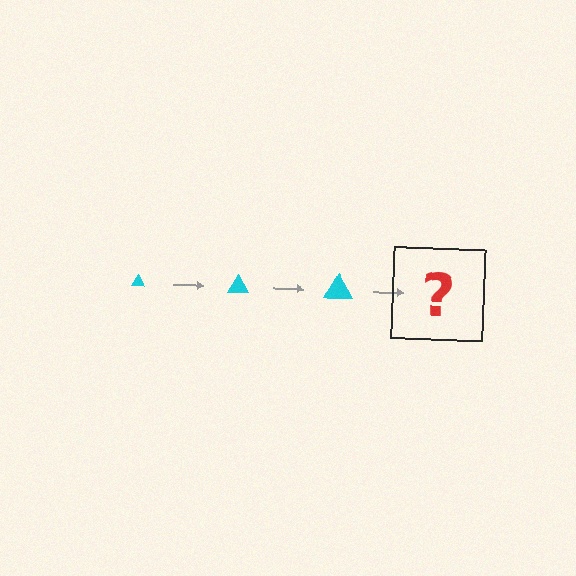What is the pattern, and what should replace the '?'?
The pattern is that the triangle gets progressively larger each step. The '?' should be a cyan triangle, larger than the previous one.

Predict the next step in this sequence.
The next step is a cyan triangle, larger than the previous one.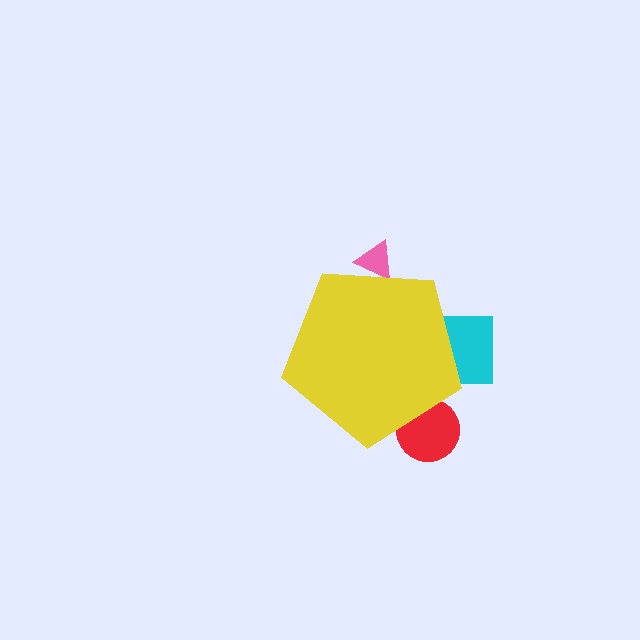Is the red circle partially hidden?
Yes, the red circle is partially hidden behind the yellow pentagon.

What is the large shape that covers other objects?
A yellow pentagon.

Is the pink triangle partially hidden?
Yes, the pink triangle is partially hidden behind the yellow pentagon.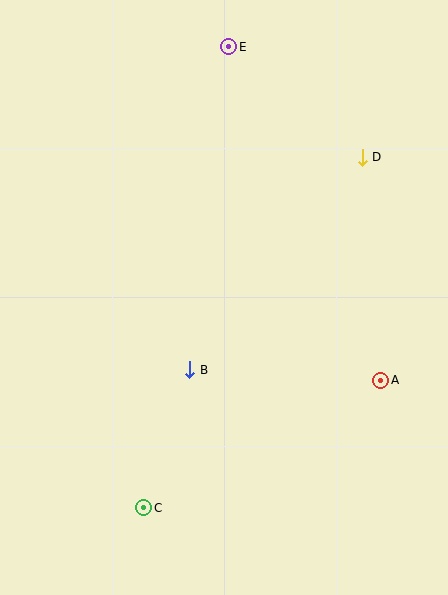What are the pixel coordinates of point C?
Point C is at (144, 508).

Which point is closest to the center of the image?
Point B at (190, 370) is closest to the center.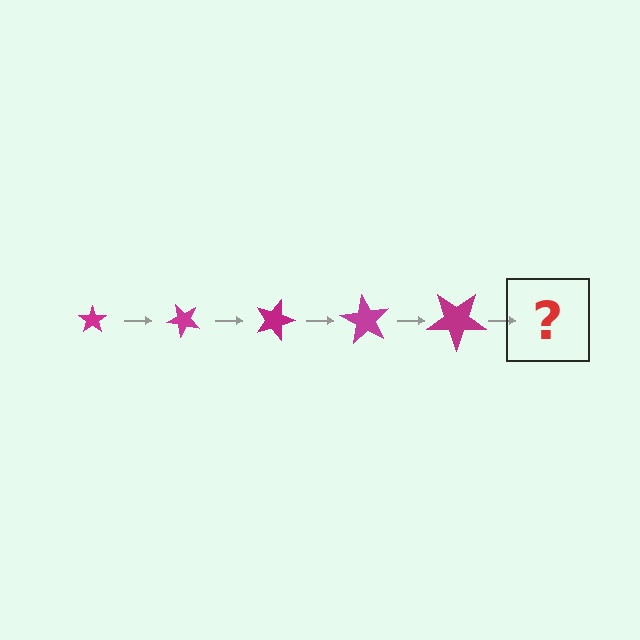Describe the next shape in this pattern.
It should be a star, larger than the previous one and rotated 225 degrees from the start.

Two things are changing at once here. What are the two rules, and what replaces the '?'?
The two rules are that the star grows larger each step and it rotates 45 degrees each step. The '?' should be a star, larger than the previous one and rotated 225 degrees from the start.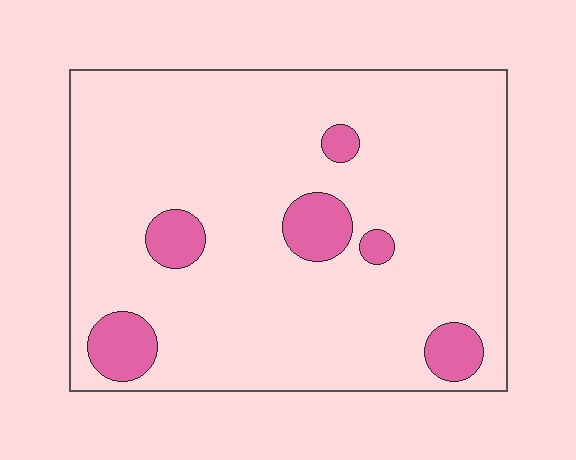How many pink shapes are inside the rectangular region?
6.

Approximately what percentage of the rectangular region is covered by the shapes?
Approximately 10%.